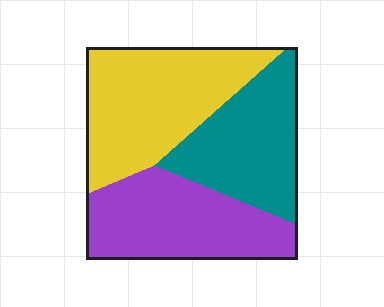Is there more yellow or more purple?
Yellow.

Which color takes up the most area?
Yellow, at roughly 40%.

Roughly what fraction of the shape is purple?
Purple takes up about one third (1/3) of the shape.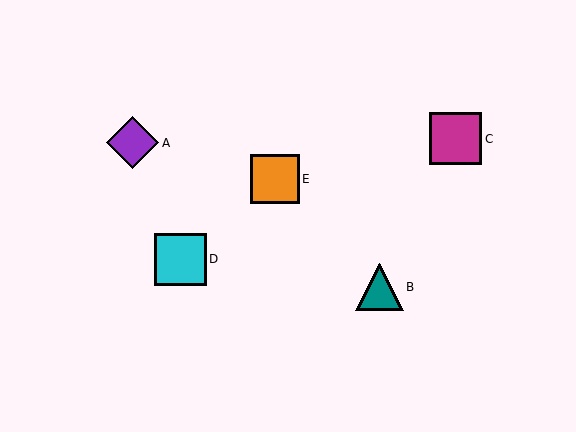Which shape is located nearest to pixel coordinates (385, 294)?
The teal triangle (labeled B) at (380, 287) is nearest to that location.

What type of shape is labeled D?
Shape D is a cyan square.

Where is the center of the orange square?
The center of the orange square is at (275, 179).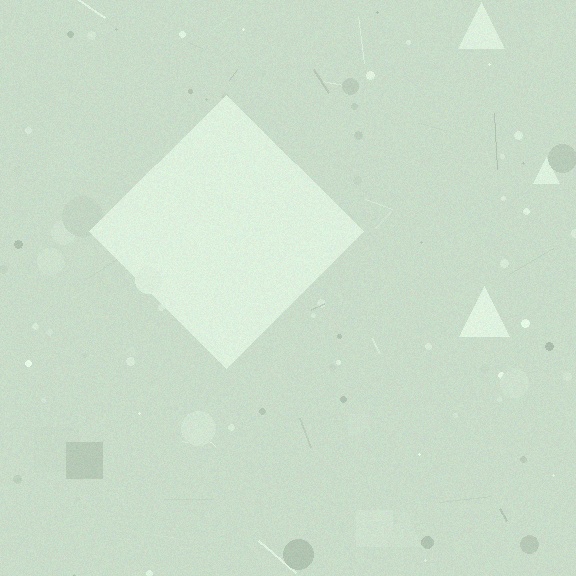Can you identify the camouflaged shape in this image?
The camouflaged shape is a diamond.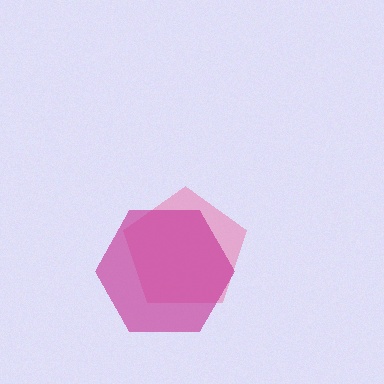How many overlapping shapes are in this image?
There are 2 overlapping shapes in the image.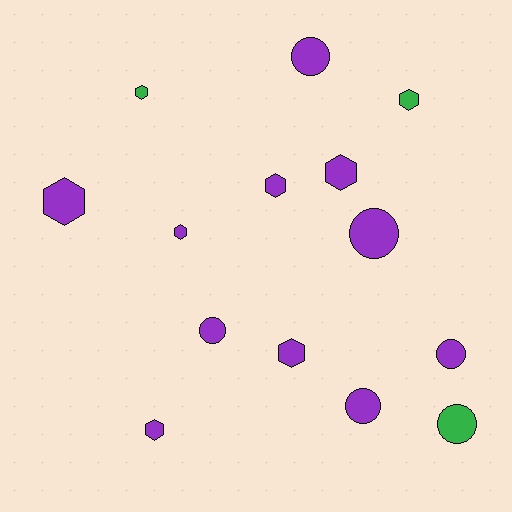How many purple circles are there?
There are 5 purple circles.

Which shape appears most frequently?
Hexagon, with 8 objects.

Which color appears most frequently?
Purple, with 11 objects.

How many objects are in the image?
There are 14 objects.